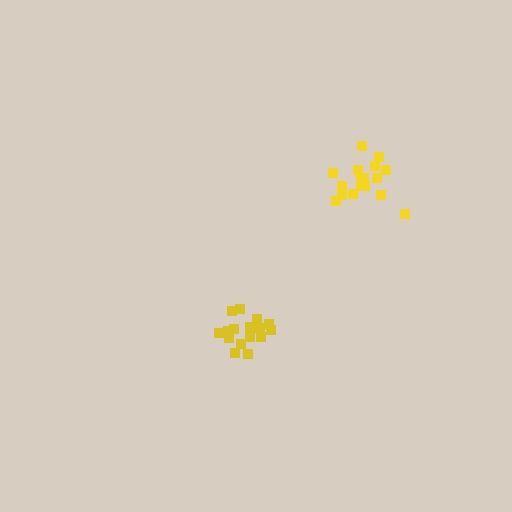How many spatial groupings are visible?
There are 2 spatial groupings.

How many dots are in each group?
Group 1: 16 dots, Group 2: 17 dots (33 total).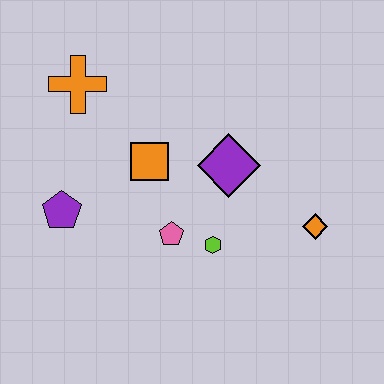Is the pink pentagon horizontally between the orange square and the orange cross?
No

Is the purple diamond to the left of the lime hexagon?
No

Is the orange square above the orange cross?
No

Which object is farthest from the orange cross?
The orange diamond is farthest from the orange cross.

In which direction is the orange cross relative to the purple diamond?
The orange cross is to the left of the purple diamond.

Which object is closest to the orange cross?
The orange square is closest to the orange cross.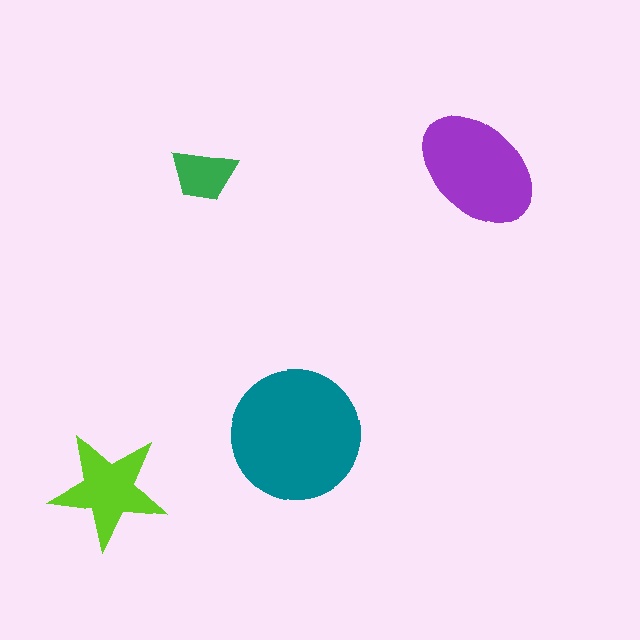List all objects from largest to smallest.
The teal circle, the purple ellipse, the lime star, the green trapezoid.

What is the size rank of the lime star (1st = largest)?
3rd.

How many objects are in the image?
There are 4 objects in the image.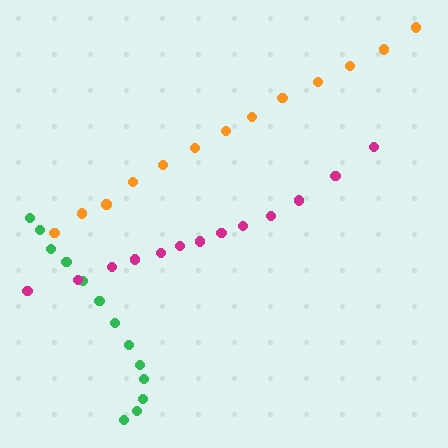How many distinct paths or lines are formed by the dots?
There are 3 distinct paths.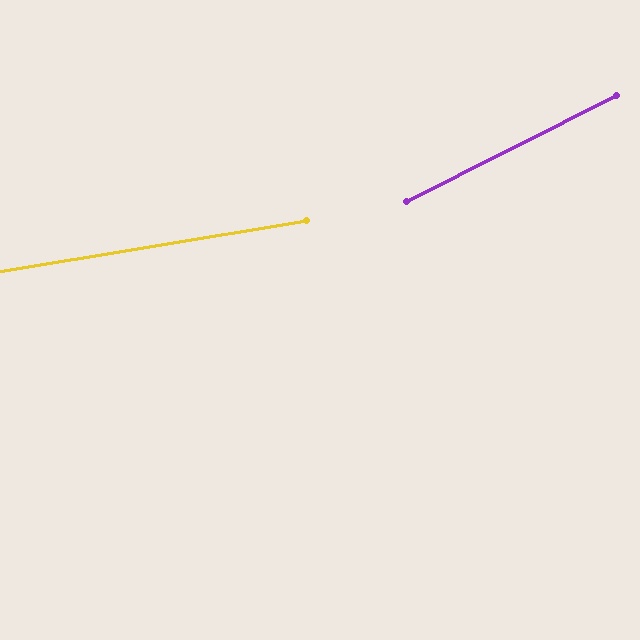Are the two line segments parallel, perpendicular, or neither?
Neither parallel nor perpendicular — they differ by about 17°.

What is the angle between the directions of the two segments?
Approximately 17 degrees.